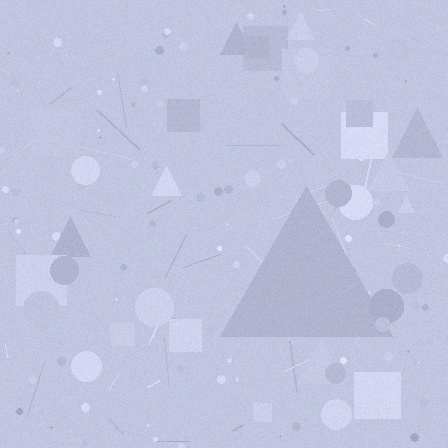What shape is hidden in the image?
A triangle is hidden in the image.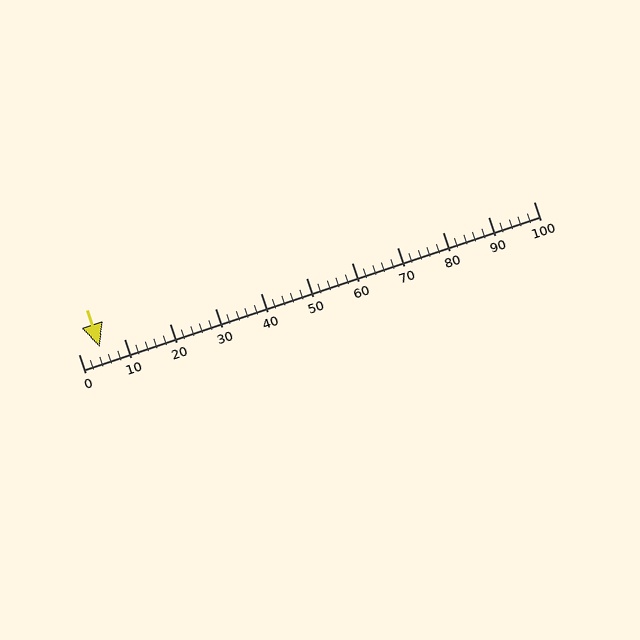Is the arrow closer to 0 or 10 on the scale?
The arrow is closer to 0.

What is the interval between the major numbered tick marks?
The major tick marks are spaced 10 units apart.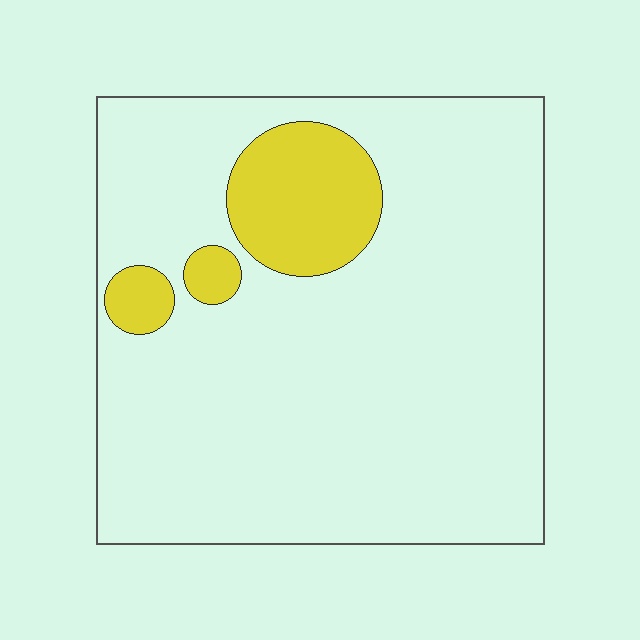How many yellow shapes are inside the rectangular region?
3.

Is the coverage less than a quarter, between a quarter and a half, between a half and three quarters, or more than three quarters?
Less than a quarter.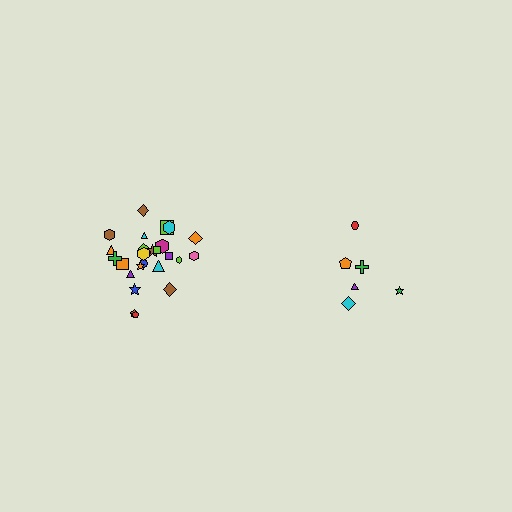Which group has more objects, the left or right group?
The left group.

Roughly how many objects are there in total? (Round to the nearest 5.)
Roughly 30 objects in total.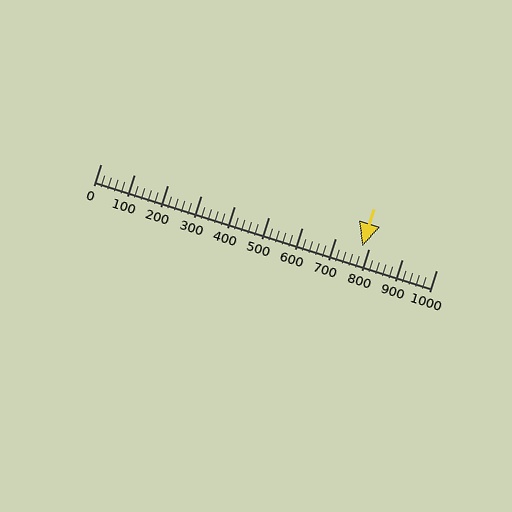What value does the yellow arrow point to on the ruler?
The yellow arrow points to approximately 780.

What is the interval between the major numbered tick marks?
The major tick marks are spaced 100 units apart.